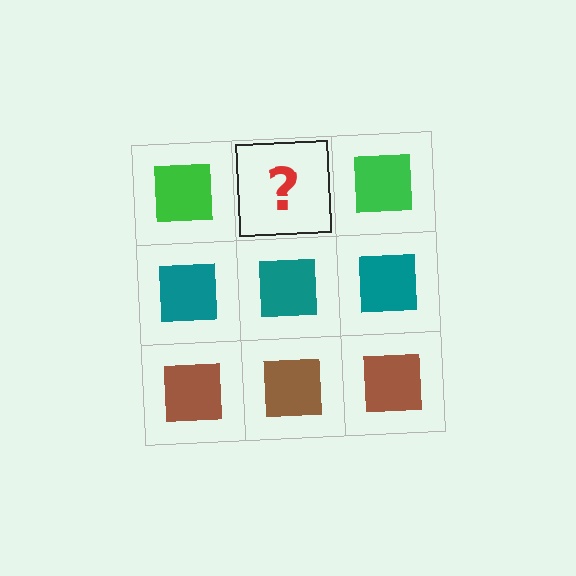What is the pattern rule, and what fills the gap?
The rule is that each row has a consistent color. The gap should be filled with a green square.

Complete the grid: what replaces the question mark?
The question mark should be replaced with a green square.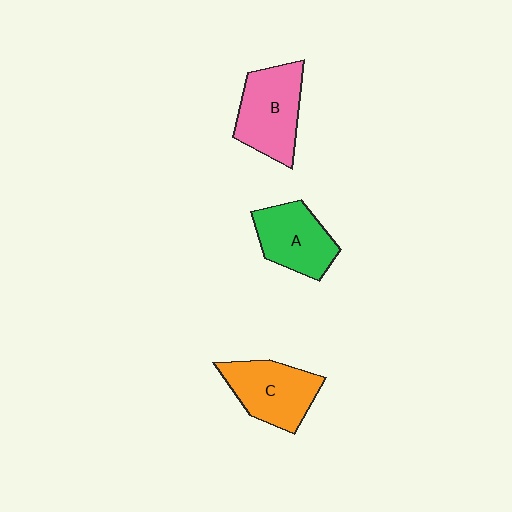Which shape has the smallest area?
Shape A (green).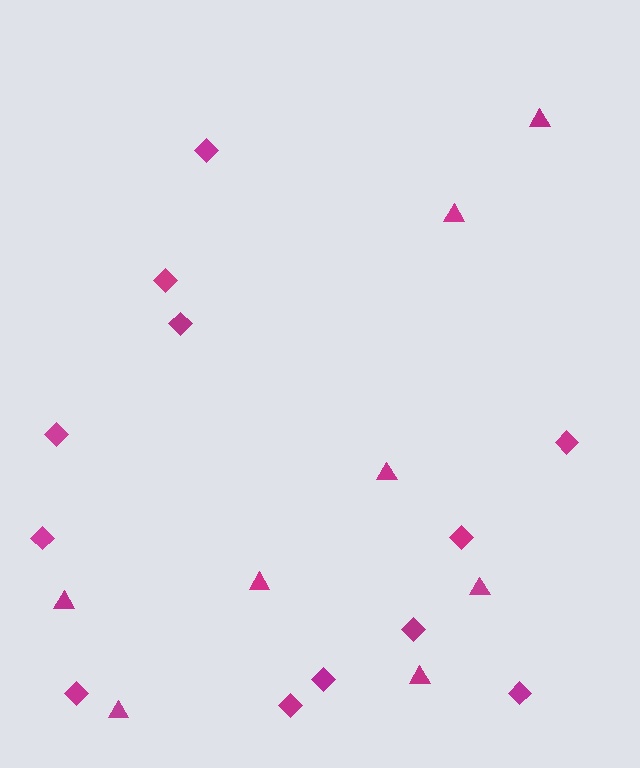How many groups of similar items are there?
There are 2 groups: one group of diamonds (12) and one group of triangles (8).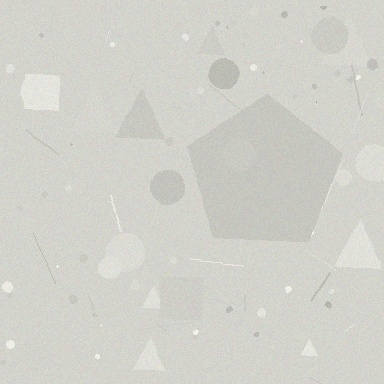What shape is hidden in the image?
A pentagon is hidden in the image.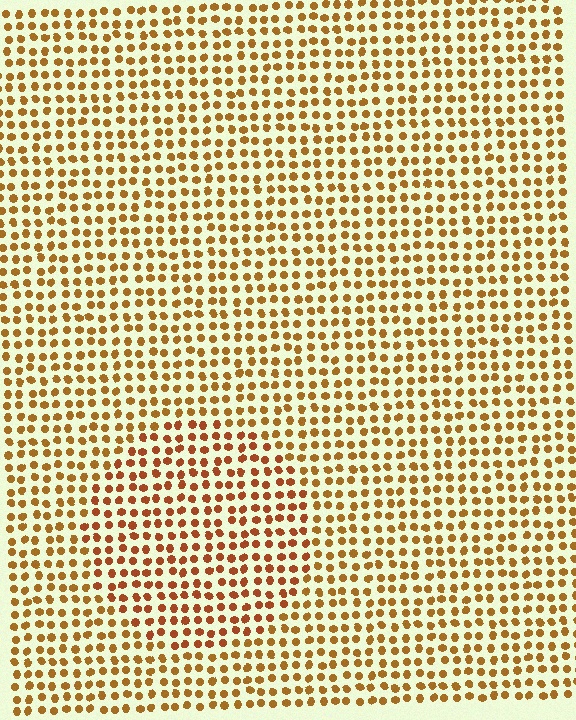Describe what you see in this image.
The image is filled with small brown elements in a uniform arrangement. A circle-shaped region is visible where the elements are tinted to a slightly different hue, forming a subtle color boundary.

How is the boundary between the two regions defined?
The boundary is defined purely by a slight shift in hue (about 18 degrees). Spacing, size, and orientation are identical on both sides.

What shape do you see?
I see a circle.